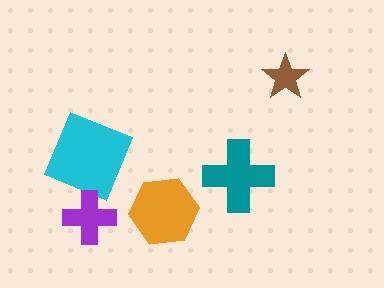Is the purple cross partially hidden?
No, no other shape covers it.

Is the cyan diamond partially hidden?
Yes, it is partially covered by another shape.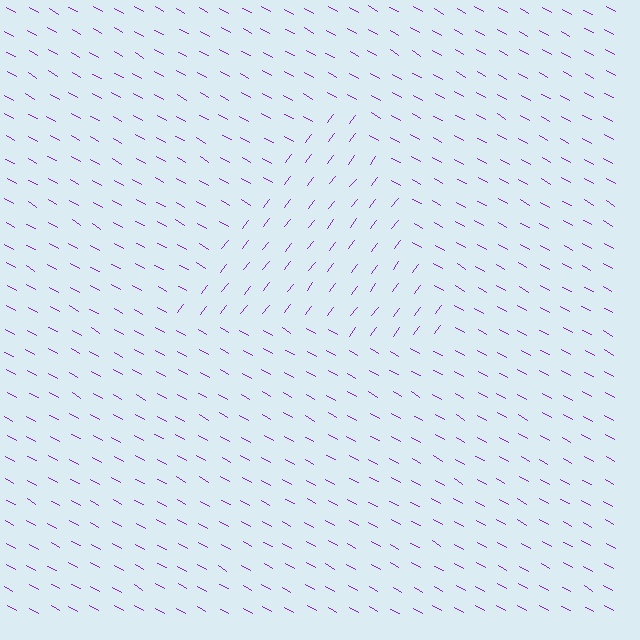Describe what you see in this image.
The image is filled with small purple line segments. A triangle region in the image has lines oriented differently from the surrounding lines, creating a visible texture boundary.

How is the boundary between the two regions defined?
The boundary is defined purely by a change in line orientation (approximately 82 degrees difference). All lines are the same color and thickness.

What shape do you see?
I see a triangle.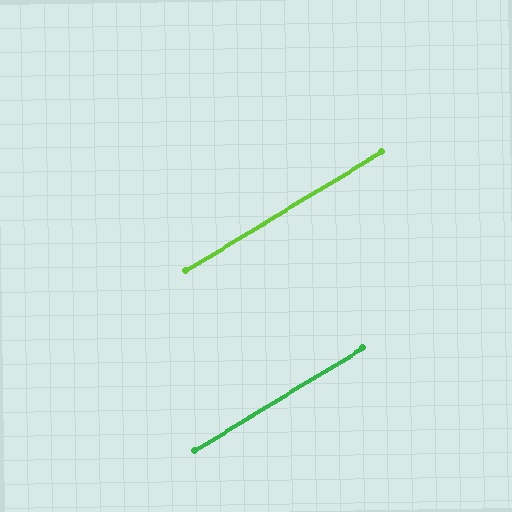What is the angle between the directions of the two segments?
Approximately 0 degrees.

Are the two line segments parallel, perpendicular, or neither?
Parallel — their directions differ by only 0.0°.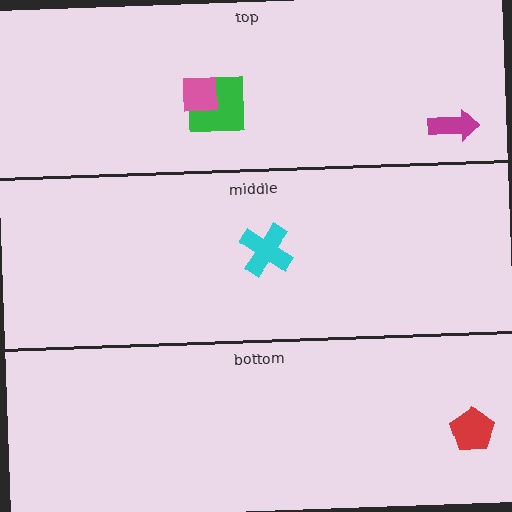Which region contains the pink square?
The top region.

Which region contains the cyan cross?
The middle region.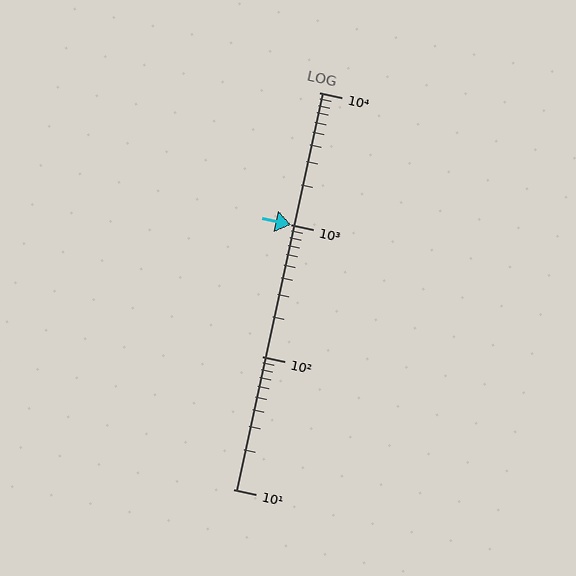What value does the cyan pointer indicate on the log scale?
The pointer indicates approximately 1000.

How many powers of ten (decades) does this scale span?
The scale spans 3 decades, from 10 to 10000.